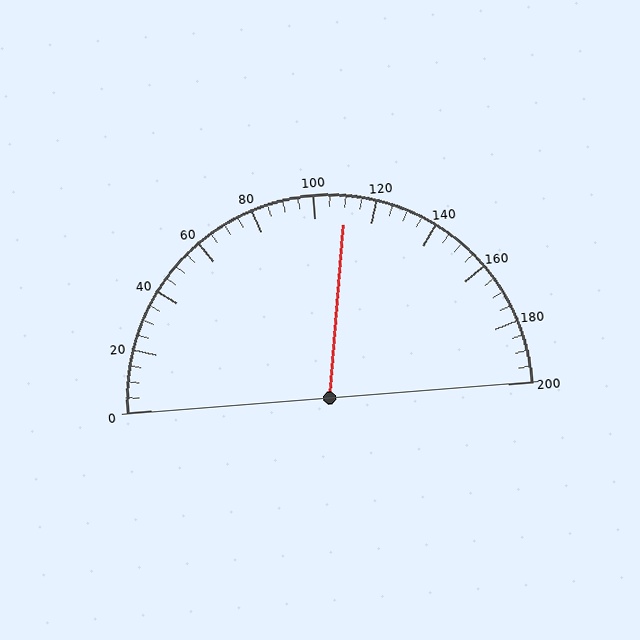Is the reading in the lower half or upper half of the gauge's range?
The reading is in the upper half of the range (0 to 200).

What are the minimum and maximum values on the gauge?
The gauge ranges from 0 to 200.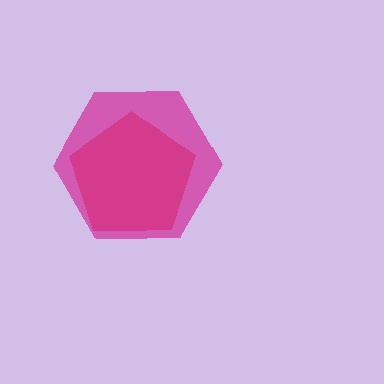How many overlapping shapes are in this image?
There are 2 overlapping shapes in the image.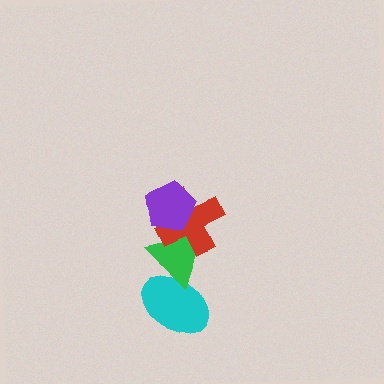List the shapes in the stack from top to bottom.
From top to bottom: the purple pentagon, the red cross, the green triangle, the cyan ellipse.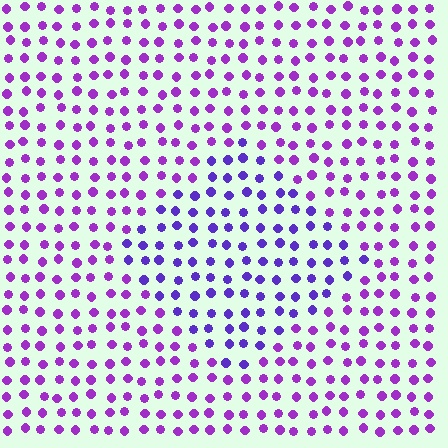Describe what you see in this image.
The image is filled with small purple elements in a uniform arrangement. A diamond-shaped region is visible where the elements are tinted to a slightly different hue, forming a subtle color boundary.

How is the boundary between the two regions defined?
The boundary is defined purely by a slight shift in hue (about 27 degrees). Spacing, size, and orientation are identical on both sides.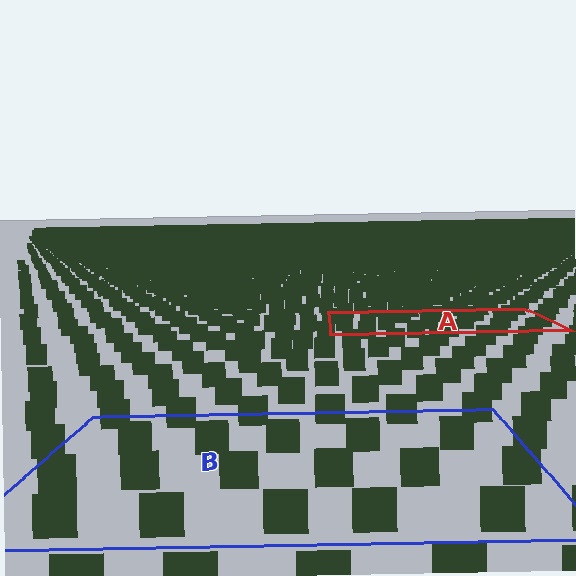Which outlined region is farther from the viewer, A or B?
Region A is farther from the viewer — the texture elements inside it appear smaller and more densely packed.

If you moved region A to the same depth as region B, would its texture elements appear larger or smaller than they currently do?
They would appear larger. At a closer depth, the same texture elements are projected at a bigger on-screen size.